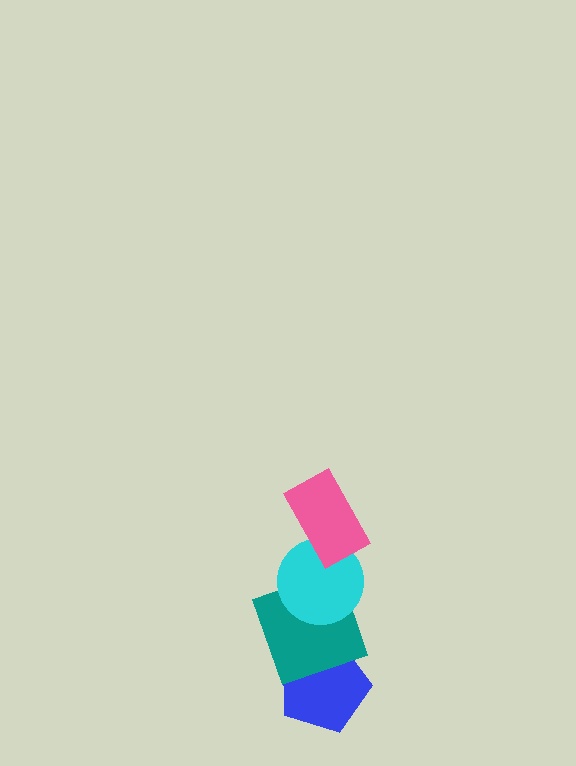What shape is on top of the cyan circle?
The pink rectangle is on top of the cyan circle.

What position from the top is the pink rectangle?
The pink rectangle is 1st from the top.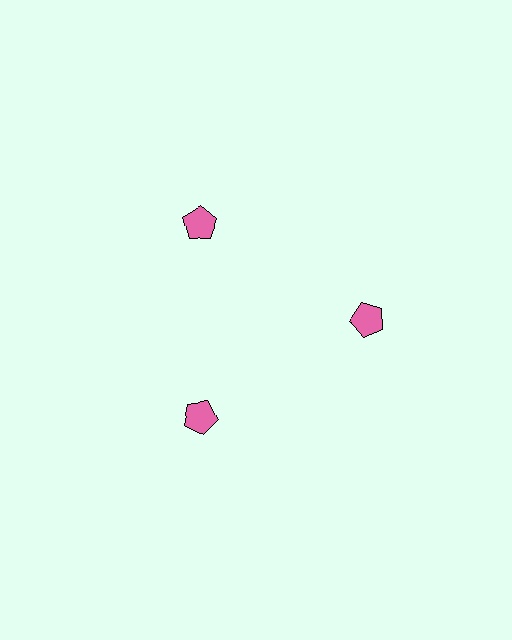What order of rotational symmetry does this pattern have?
This pattern has 3-fold rotational symmetry.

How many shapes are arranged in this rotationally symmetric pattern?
There are 3 shapes, arranged in 3 groups of 1.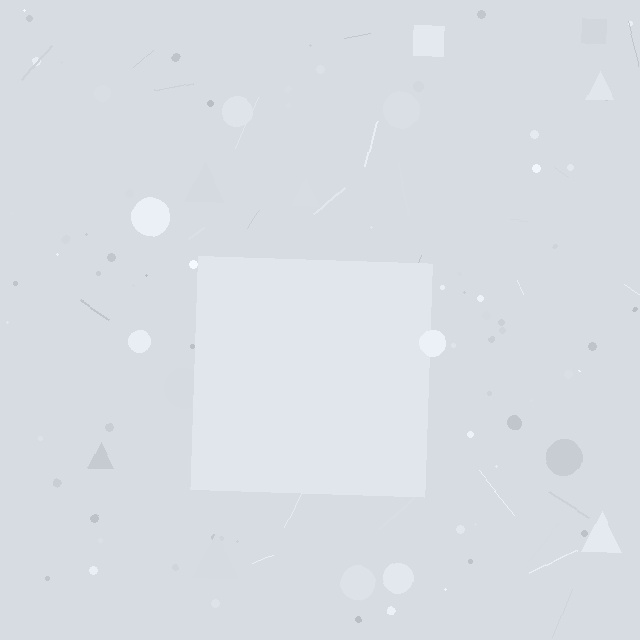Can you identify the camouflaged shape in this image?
The camouflaged shape is a square.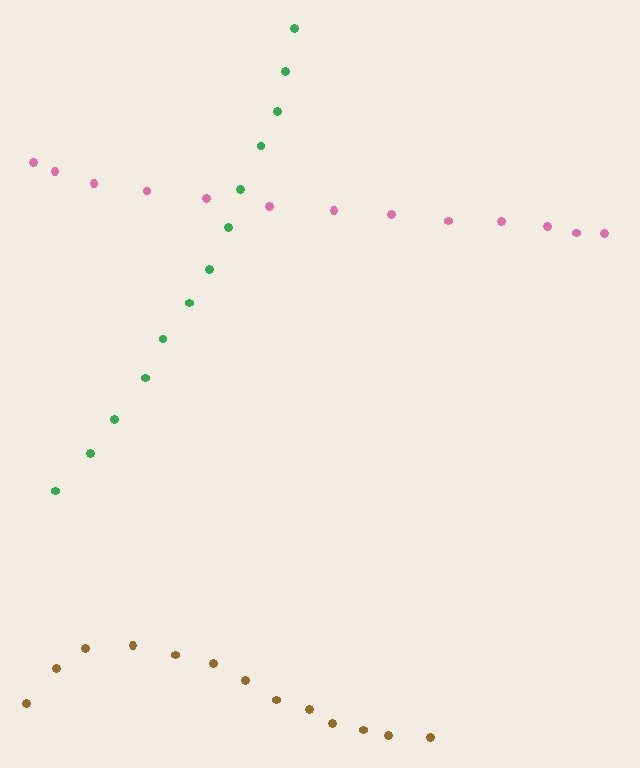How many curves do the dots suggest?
There are 3 distinct paths.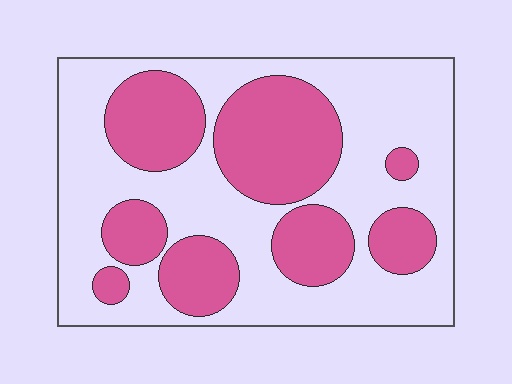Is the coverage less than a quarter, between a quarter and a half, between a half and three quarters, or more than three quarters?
Between a quarter and a half.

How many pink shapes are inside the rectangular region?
8.